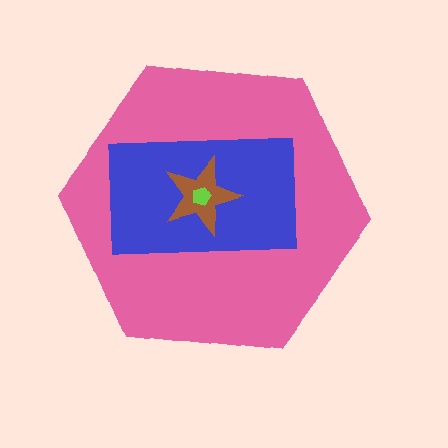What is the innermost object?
The lime pentagon.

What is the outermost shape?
The pink hexagon.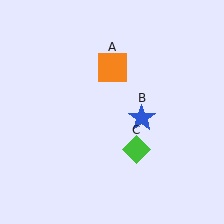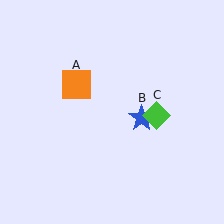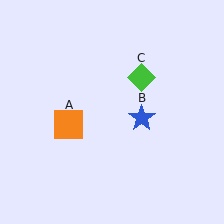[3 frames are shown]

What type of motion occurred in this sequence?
The orange square (object A), green diamond (object C) rotated counterclockwise around the center of the scene.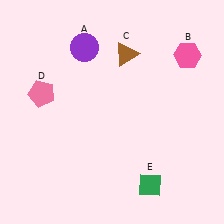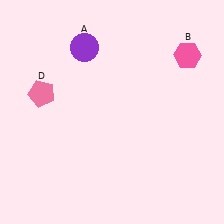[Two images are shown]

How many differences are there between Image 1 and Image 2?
There are 2 differences between the two images.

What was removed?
The brown triangle (C), the green diamond (E) were removed in Image 2.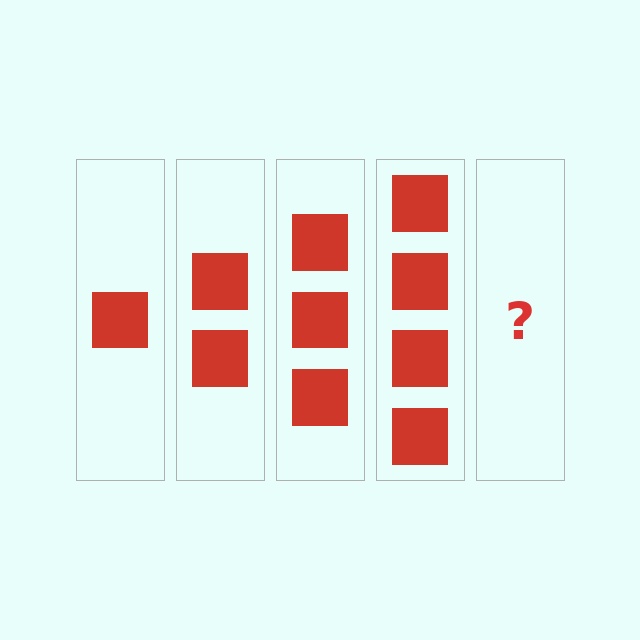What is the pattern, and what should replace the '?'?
The pattern is that each step adds one more square. The '?' should be 5 squares.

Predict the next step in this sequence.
The next step is 5 squares.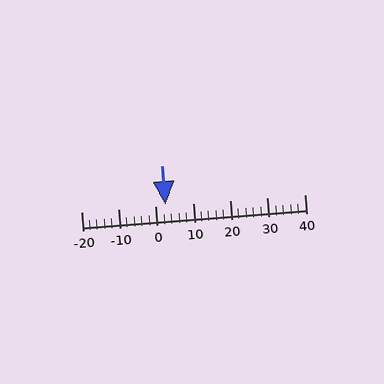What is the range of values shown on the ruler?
The ruler shows values from -20 to 40.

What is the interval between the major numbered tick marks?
The major tick marks are spaced 10 units apart.